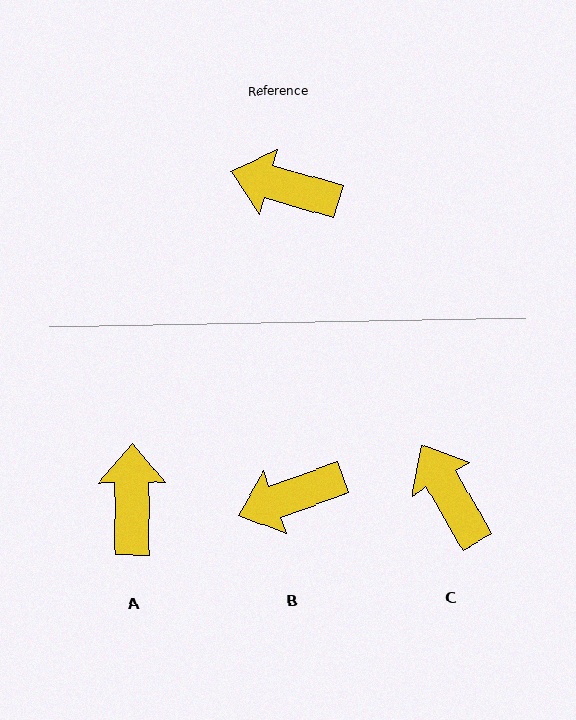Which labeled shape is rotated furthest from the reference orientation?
A, about 75 degrees away.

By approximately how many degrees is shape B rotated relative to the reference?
Approximately 36 degrees counter-clockwise.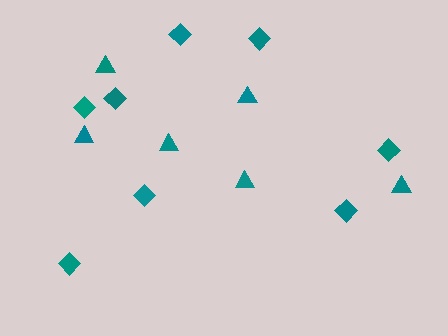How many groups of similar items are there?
There are 2 groups: one group of diamonds (8) and one group of triangles (6).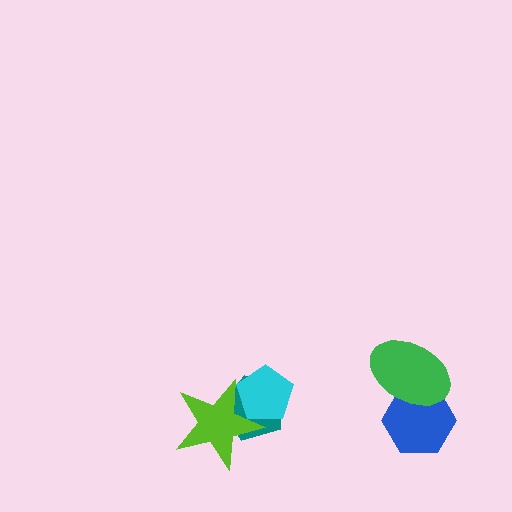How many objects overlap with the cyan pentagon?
2 objects overlap with the cyan pentagon.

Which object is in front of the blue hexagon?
The green ellipse is in front of the blue hexagon.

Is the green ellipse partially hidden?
No, no other shape covers it.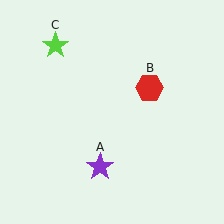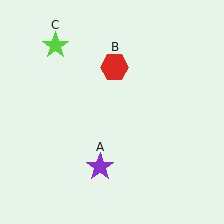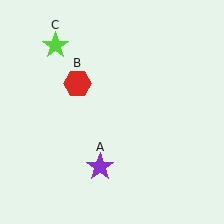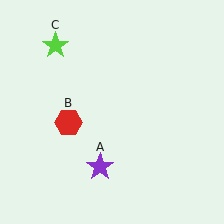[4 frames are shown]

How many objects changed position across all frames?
1 object changed position: red hexagon (object B).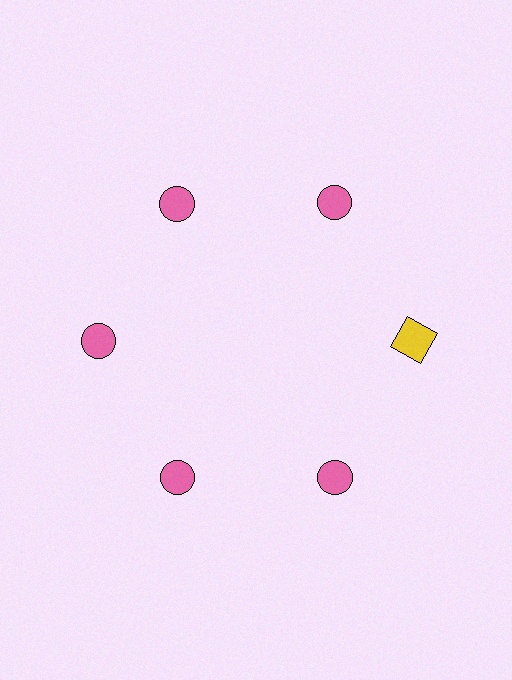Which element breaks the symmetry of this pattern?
The yellow square at roughly the 3 o'clock position breaks the symmetry. All other shapes are pink circles.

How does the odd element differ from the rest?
It differs in both color (yellow instead of pink) and shape (square instead of circle).